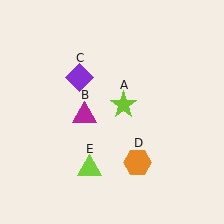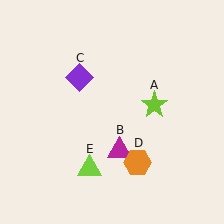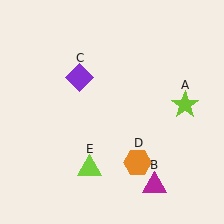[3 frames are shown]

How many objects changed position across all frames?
2 objects changed position: lime star (object A), magenta triangle (object B).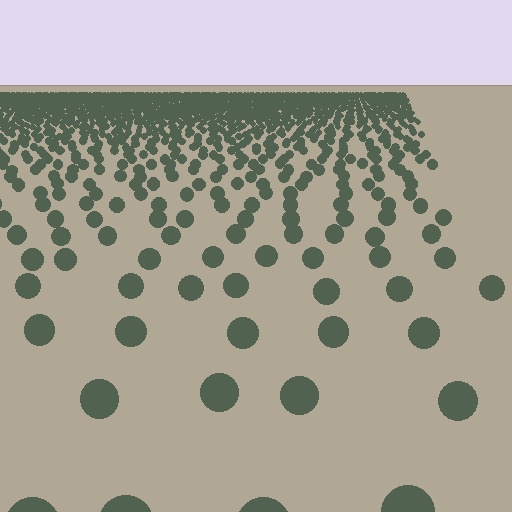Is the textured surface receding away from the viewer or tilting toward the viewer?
The surface is receding away from the viewer. Texture elements get smaller and denser toward the top.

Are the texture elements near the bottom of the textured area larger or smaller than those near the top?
Larger. Near the bottom, elements are closer to the viewer and appear at a bigger on-screen size.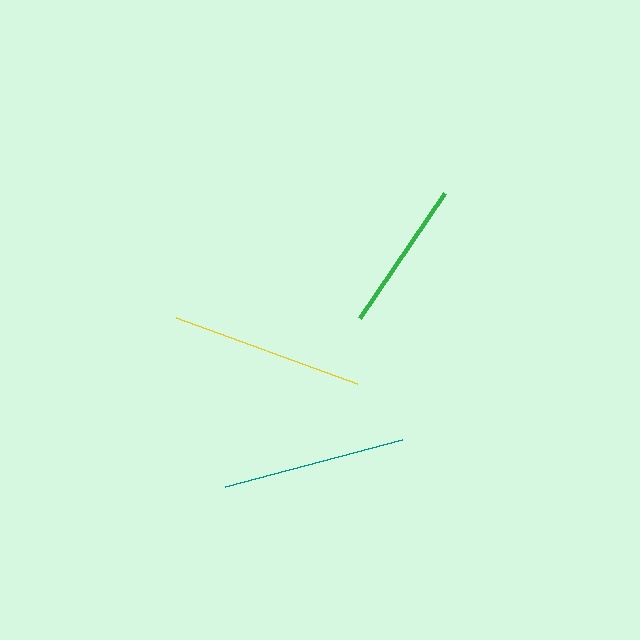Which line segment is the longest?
The yellow line is the longest at approximately 192 pixels.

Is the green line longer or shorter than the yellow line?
The yellow line is longer than the green line.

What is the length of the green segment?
The green segment is approximately 151 pixels long.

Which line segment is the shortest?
The green line is the shortest at approximately 151 pixels.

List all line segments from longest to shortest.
From longest to shortest: yellow, teal, green.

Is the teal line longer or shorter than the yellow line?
The yellow line is longer than the teal line.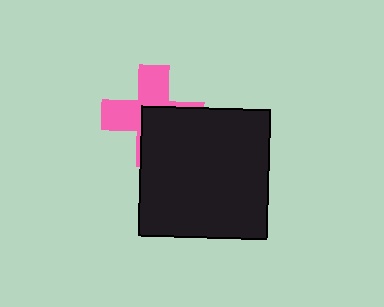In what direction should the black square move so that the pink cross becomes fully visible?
The black square should move toward the lower-right. That is the shortest direction to clear the overlap and leave the pink cross fully visible.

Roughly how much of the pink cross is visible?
About half of it is visible (roughly 53%).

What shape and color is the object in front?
The object in front is a black square.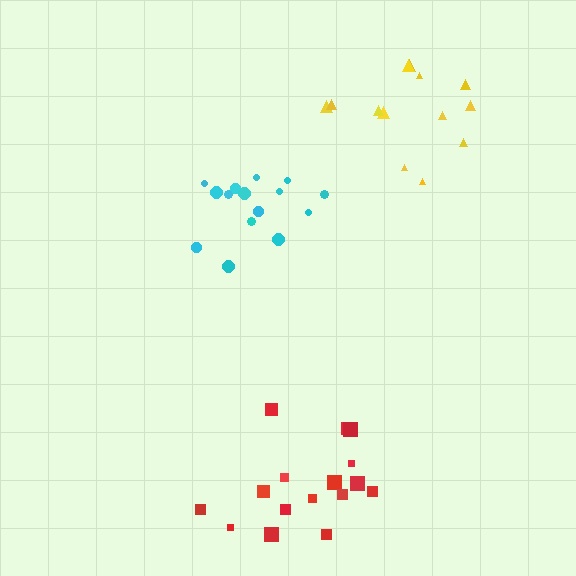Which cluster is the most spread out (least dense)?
Yellow.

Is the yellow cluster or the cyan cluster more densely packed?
Cyan.